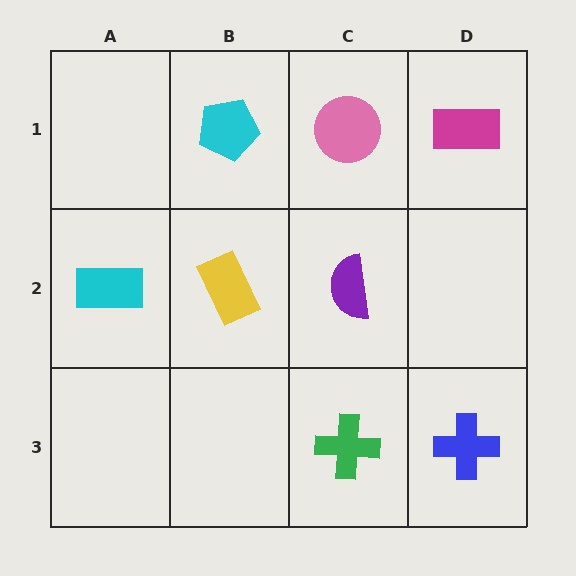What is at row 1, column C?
A pink circle.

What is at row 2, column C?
A purple semicircle.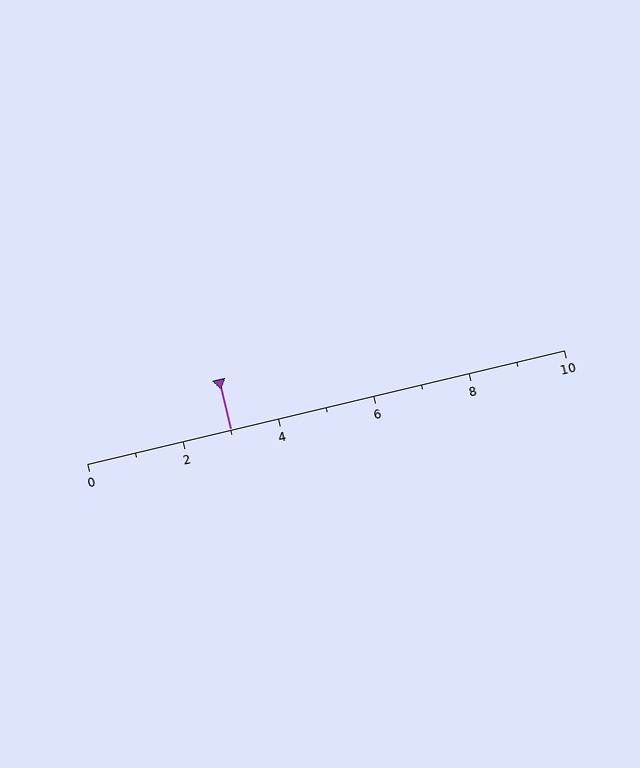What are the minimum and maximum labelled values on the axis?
The axis runs from 0 to 10.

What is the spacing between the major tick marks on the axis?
The major ticks are spaced 2 apart.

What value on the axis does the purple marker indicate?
The marker indicates approximately 3.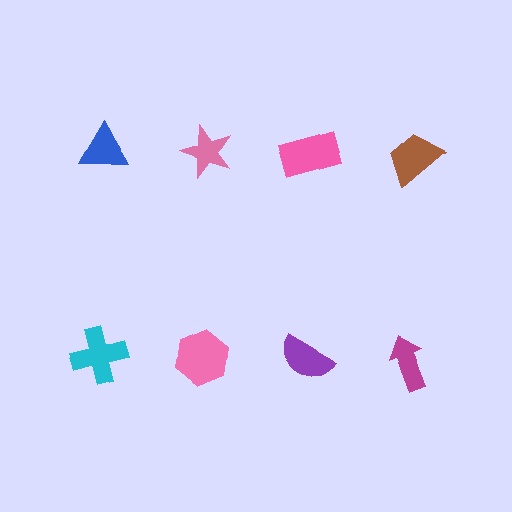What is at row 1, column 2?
A pink star.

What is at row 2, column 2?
A pink hexagon.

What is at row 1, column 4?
A brown trapezoid.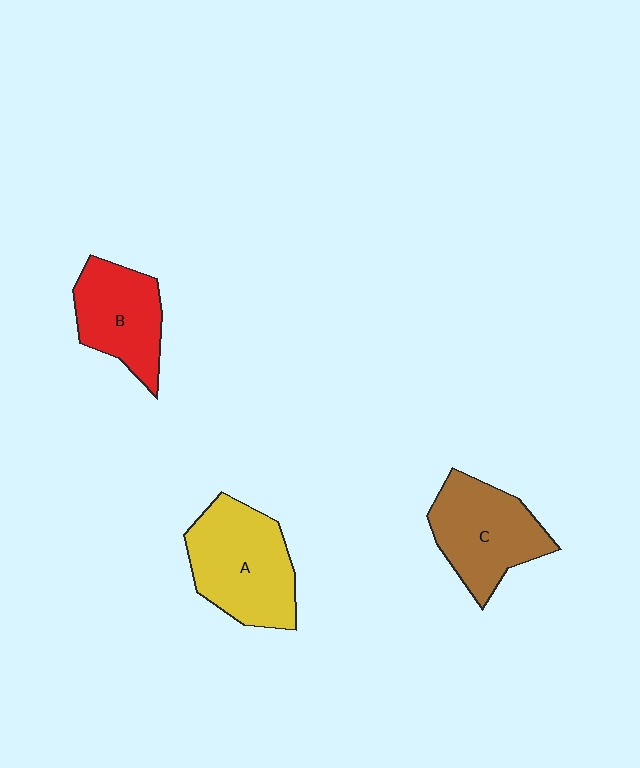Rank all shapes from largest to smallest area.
From largest to smallest: A (yellow), C (brown), B (red).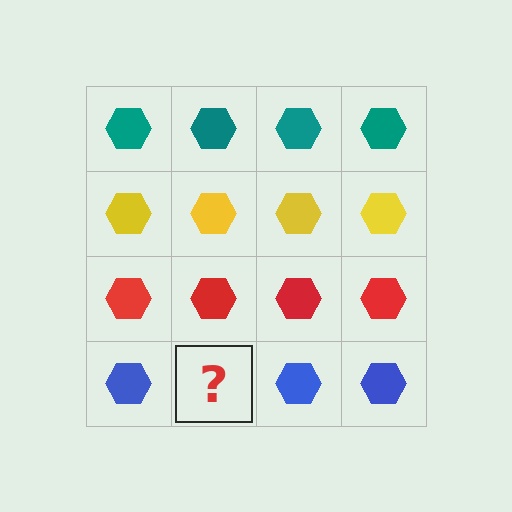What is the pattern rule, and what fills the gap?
The rule is that each row has a consistent color. The gap should be filled with a blue hexagon.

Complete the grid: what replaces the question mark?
The question mark should be replaced with a blue hexagon.